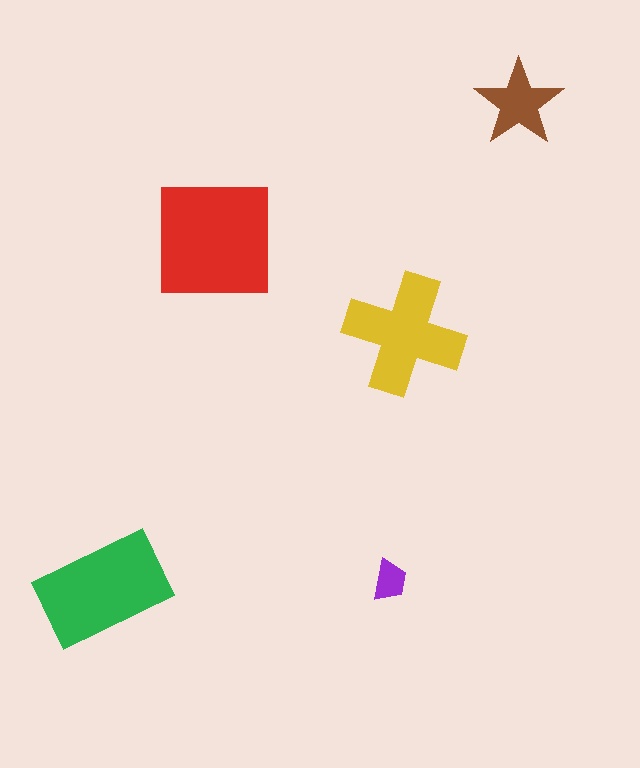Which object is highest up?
The brown star is topmost.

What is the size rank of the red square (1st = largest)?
1st.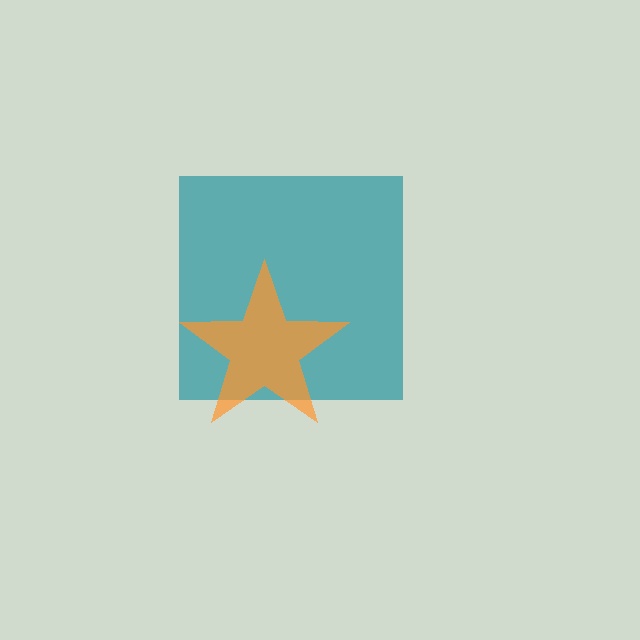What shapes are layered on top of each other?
The layered shapes are: a teal square, an orange star.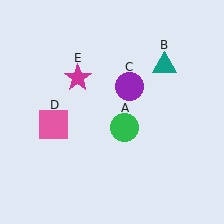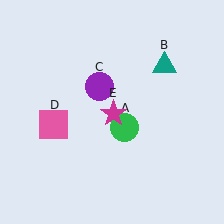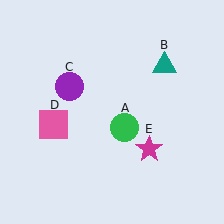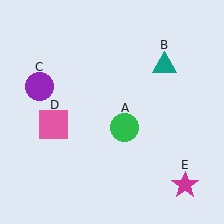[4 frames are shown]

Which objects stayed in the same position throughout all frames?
Green circle (object A) and teal triangle (object B) and pink square (object D) remained stationary.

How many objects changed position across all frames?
2 objects changed position: purple circle (object C), magenta star (object E).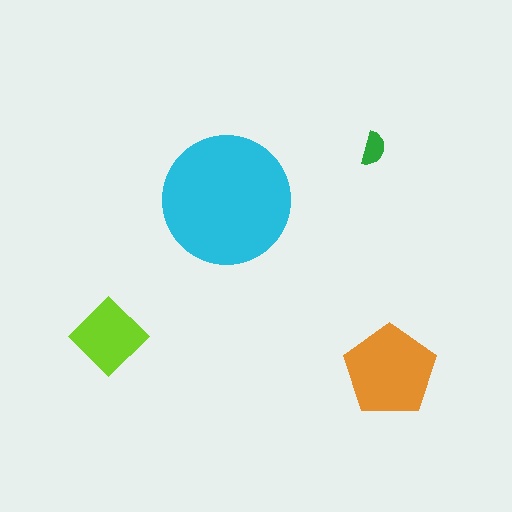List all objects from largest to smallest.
The cyan circle, the orange pentagon, the lime diamond, the green semicircle.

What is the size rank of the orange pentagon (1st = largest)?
2nd.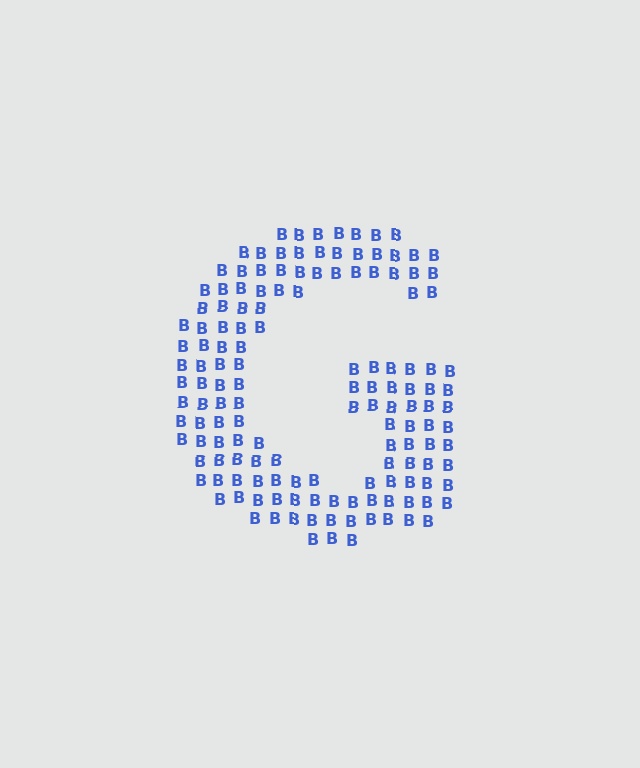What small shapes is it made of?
It is made of small letter B's.